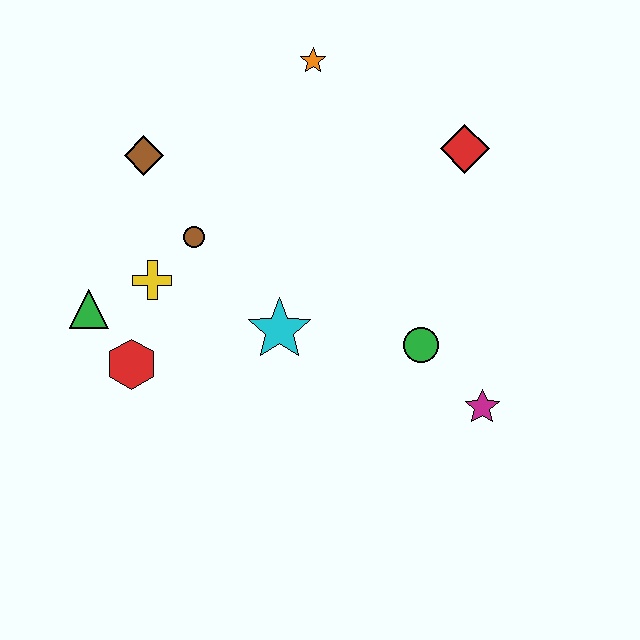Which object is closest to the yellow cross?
The brown circle is closest to the yellow cross.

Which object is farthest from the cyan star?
The orange star is farthest from the cyan star.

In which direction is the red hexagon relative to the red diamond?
The red hexagon is to the left of the red diamond.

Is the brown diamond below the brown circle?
No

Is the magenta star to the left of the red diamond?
No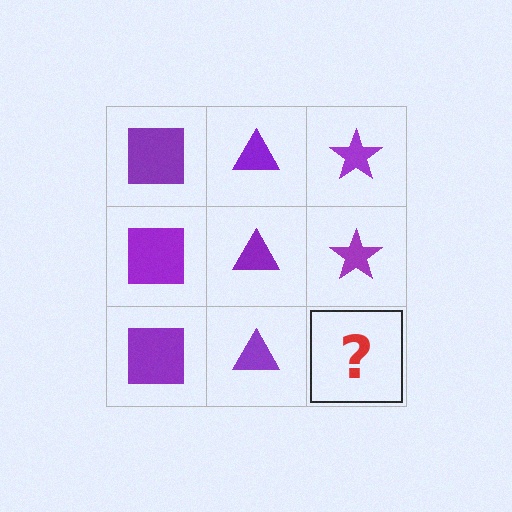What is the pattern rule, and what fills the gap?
The rule is that each column has a consistent shape. The gap should be filled with a purple star.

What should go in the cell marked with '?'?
The missing cell should contain a purple star.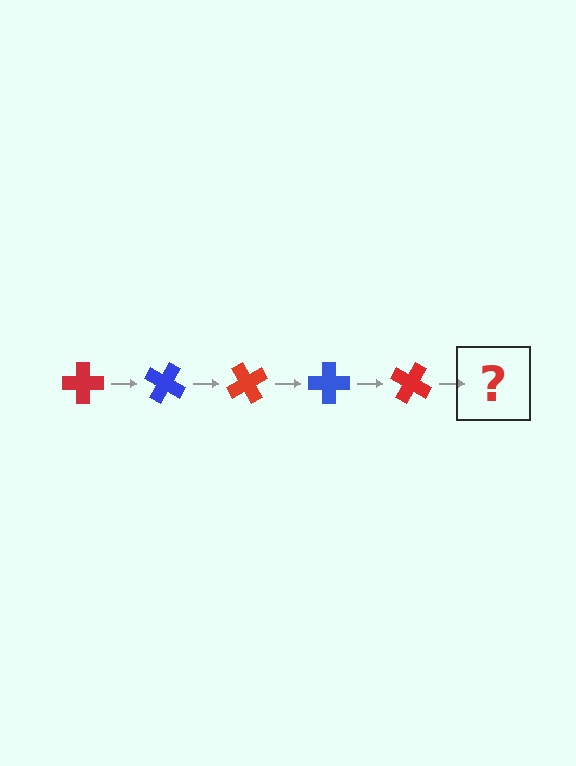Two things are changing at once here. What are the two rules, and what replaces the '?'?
The two rules are that it rotates 30 degrees each step and the color cycles through red and blue. The '?' should be a blue cross, rotated 150 degrees from the start.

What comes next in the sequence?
The next element should be a blue cross, rotated 150 degrees from the start.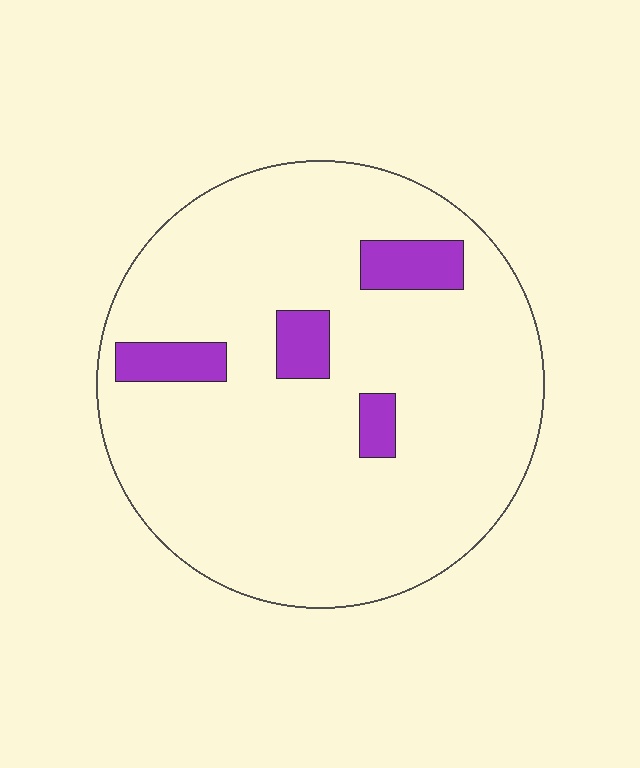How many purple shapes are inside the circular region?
4.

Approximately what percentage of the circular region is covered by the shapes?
Approximately 10%.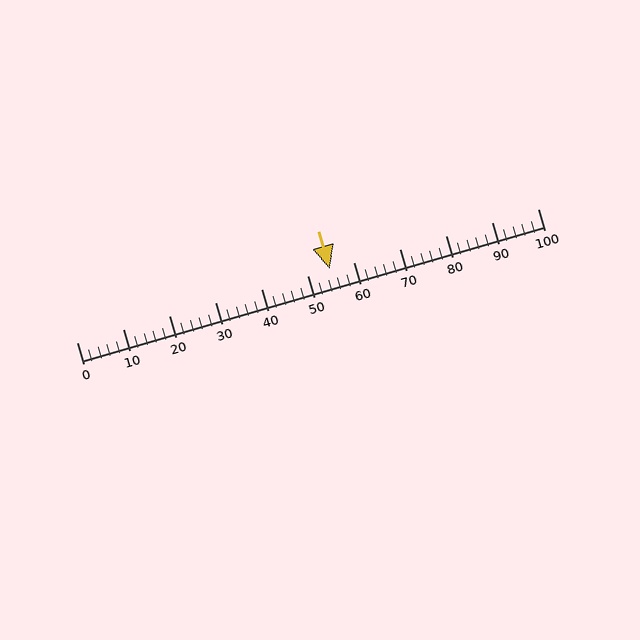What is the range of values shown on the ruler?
The ruler shows values from 0 to 100.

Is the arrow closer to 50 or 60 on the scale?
The arrow is closer to 50.